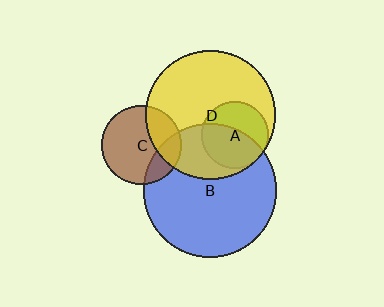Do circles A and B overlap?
Yes.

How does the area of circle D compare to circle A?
Approximately 3.7 times.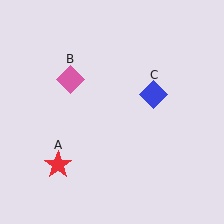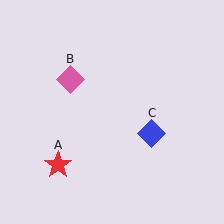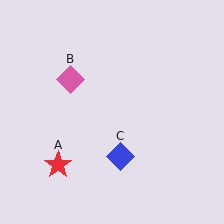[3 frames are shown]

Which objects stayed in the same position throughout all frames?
Red star (object A) and pink diamond (object B) remained stationary.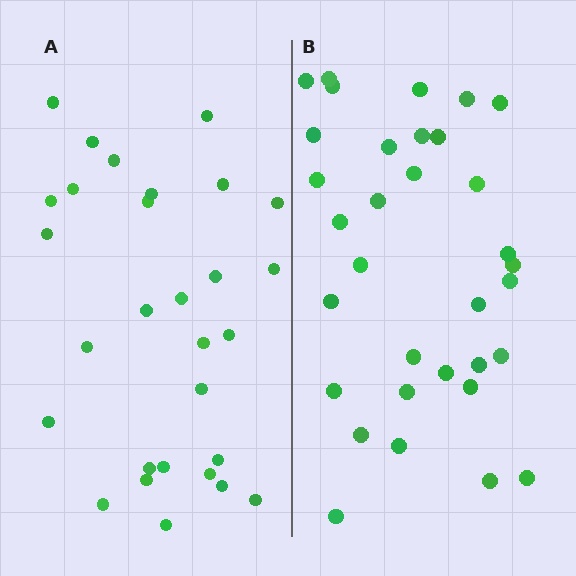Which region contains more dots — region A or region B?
Region B (the right region) has more dots.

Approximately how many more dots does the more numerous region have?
Region B has about 4 more dots than region A.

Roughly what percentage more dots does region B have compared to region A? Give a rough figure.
About 15% more.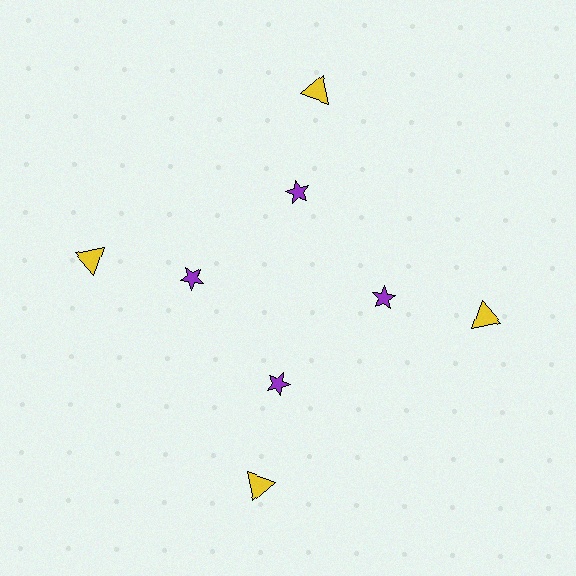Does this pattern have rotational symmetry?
Yes, this pattern has 4-fold rotational symmetry. It looks the same after rotating 90 degrees around the center.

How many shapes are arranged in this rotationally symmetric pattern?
There are 8 shapes, arranged in 4 groups of 2.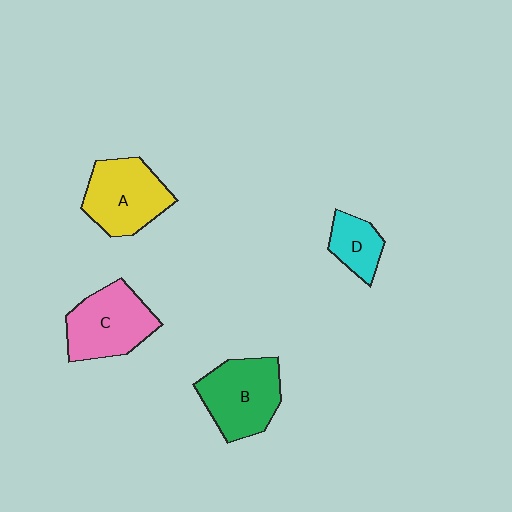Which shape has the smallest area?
Shape D (cyan).